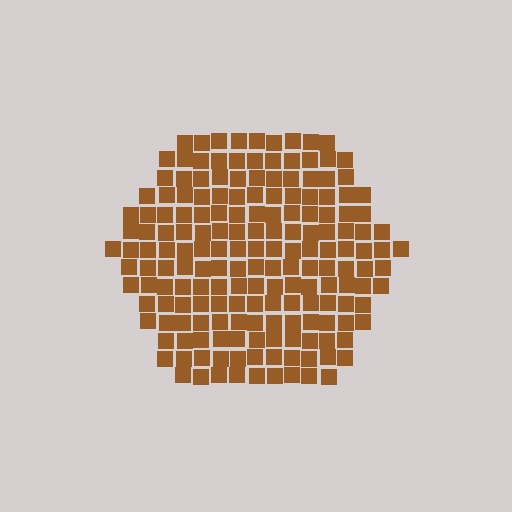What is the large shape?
The large shape is a hexagon.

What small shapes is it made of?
It is made of small squares.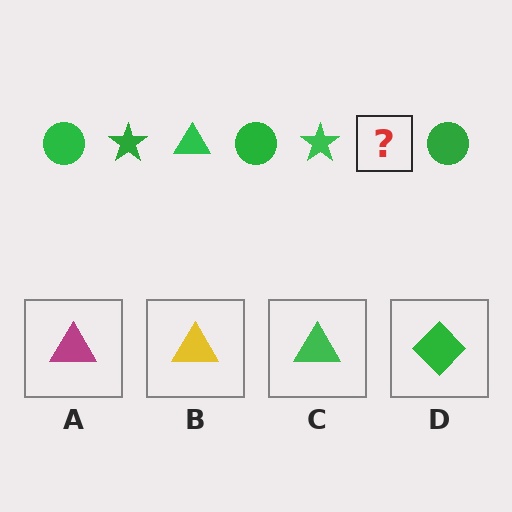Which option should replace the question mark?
Option C.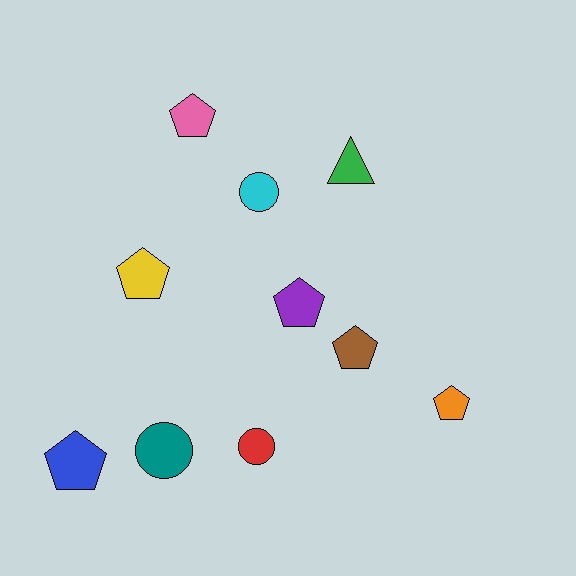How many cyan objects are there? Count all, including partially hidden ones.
There is 1 cyan object.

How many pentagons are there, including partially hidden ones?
There are 6 pentagons.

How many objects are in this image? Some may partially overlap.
There are 10 objects.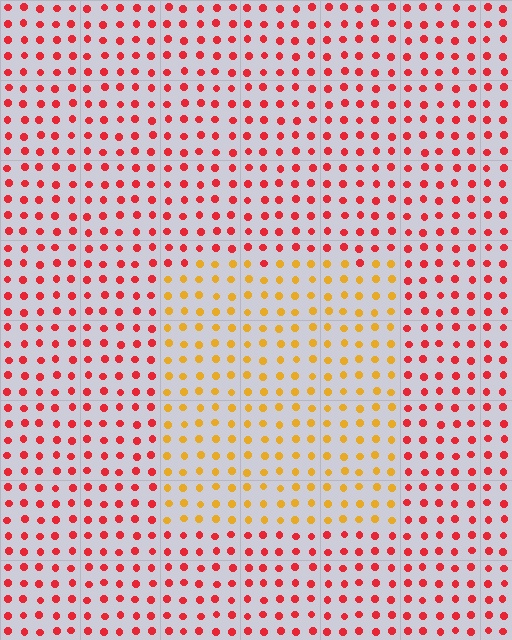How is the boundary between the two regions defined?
The boundary is defined purely by a slight shift in hue (about 46 degrees). Spacing, size, and orientation are identical on both sides.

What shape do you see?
I see a rectangle.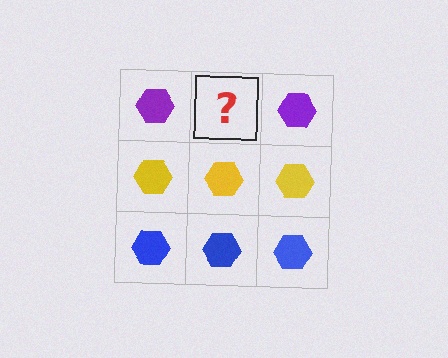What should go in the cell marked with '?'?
The missing cell should contain a purple hexagon.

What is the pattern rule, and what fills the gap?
The rule is that each row has a consistent color. The gap should be filled with a purple hexagon.